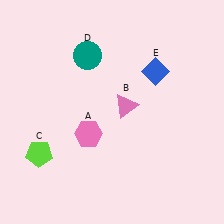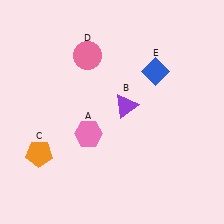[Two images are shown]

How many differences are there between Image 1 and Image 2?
There are 3 differences between the two images.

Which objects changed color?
B changed from pink to purple. C changed from lime to orange. D changed from teal to pink.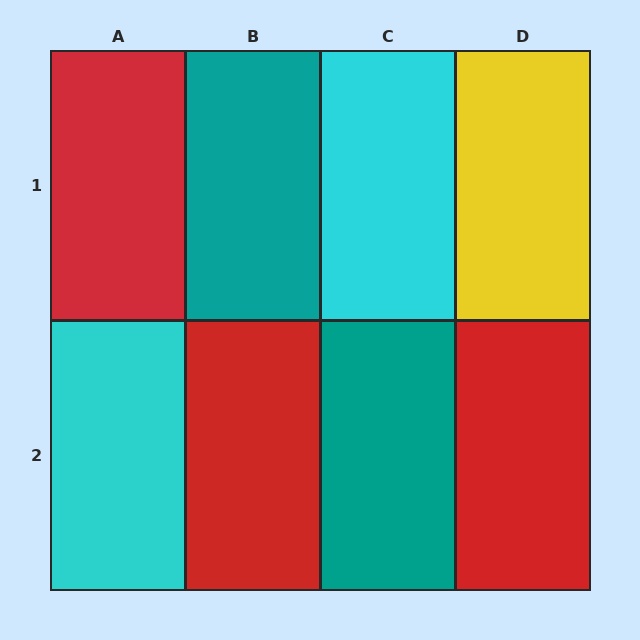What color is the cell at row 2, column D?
Red.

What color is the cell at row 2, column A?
Cyan.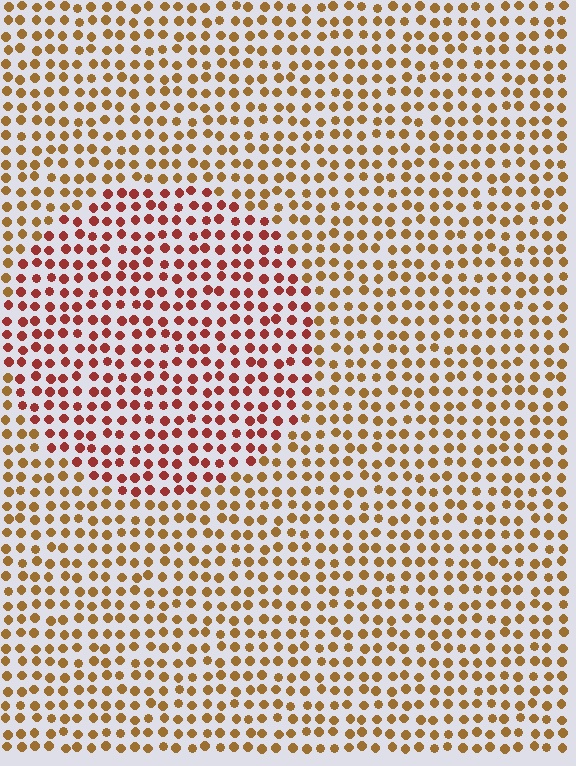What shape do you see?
I see a circle.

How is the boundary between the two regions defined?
The boundary is defined purely by a slight shift in hue (about 35 degrees). Spacing, size, and orientation are identical on both sides.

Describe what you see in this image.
The image is filled with small brown elements in a uniform arrangement. A circle-shaped region is visible where the elements are tinted to a slightly different hue, forming a subtle color boundary.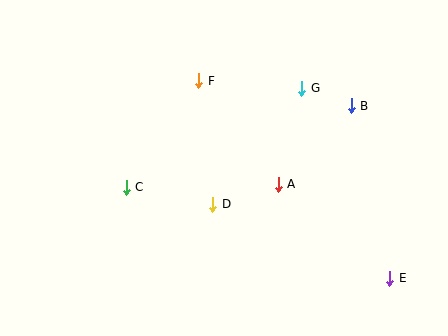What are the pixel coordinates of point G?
Point G is at (302, 88).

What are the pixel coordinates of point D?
Point D is at (213, 204).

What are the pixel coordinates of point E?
Point E is at (390, 278).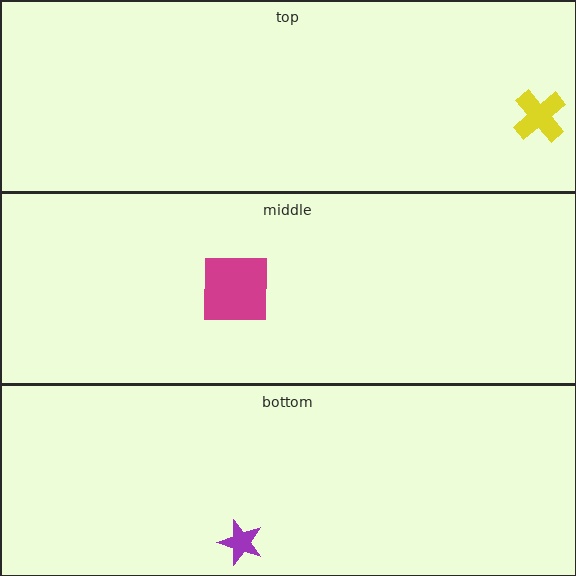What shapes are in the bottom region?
The purple star.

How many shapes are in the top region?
1.